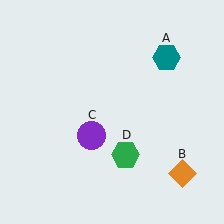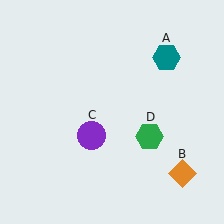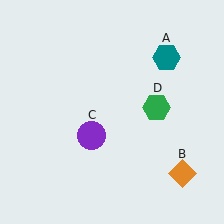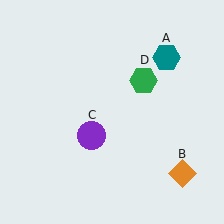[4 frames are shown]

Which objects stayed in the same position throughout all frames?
Teal hexagon (object A) and orange diamond (object B) and purple circle (object C) remained stationary.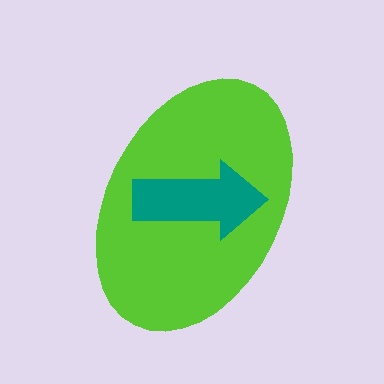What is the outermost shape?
The lime ellipse.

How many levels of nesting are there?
2.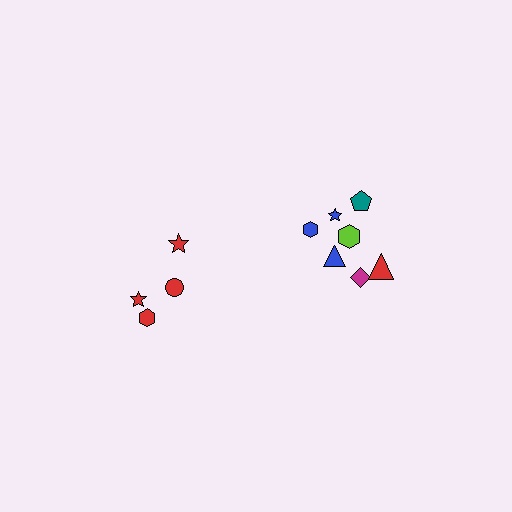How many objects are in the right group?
There are 7 objects.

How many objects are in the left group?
There are 4 objects.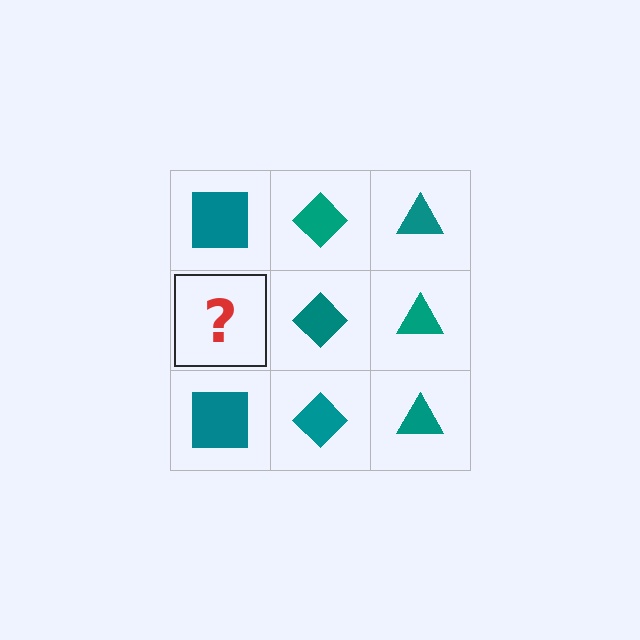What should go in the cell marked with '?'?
The missing cell should contain a teal square.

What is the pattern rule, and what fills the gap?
The rule is that each column has a consistent shape. The gap should be filled with a teal square.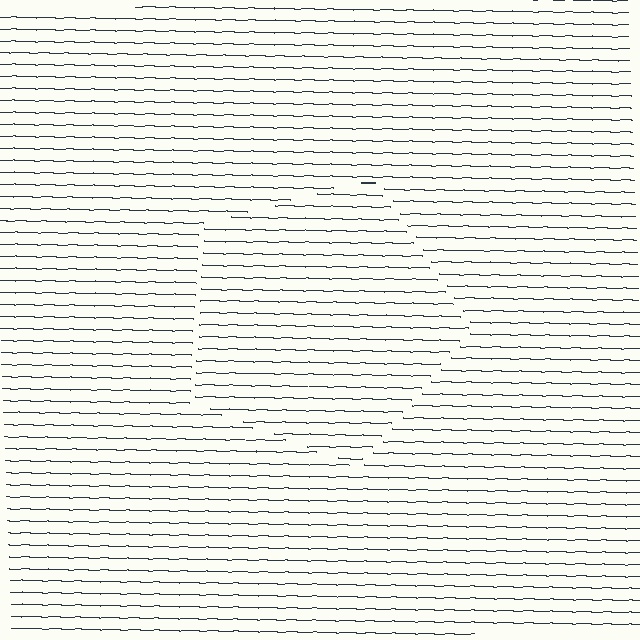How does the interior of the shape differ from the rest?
The interior of the shape contains the same grating, shifted by half a period — the contour is defined by the phase discontinuity where line-ends from the inner and outer gratings abut.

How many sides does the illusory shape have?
5 sides — the line-ends trace a pentagon.